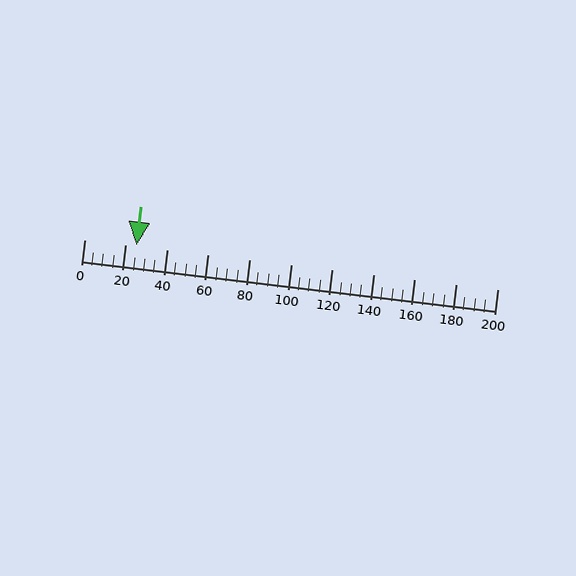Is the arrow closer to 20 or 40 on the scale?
The arrow is closer to 20.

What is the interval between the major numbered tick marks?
The major tick marks are spaced 20 units apart.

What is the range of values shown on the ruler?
The ruler shows values from 0 to 200.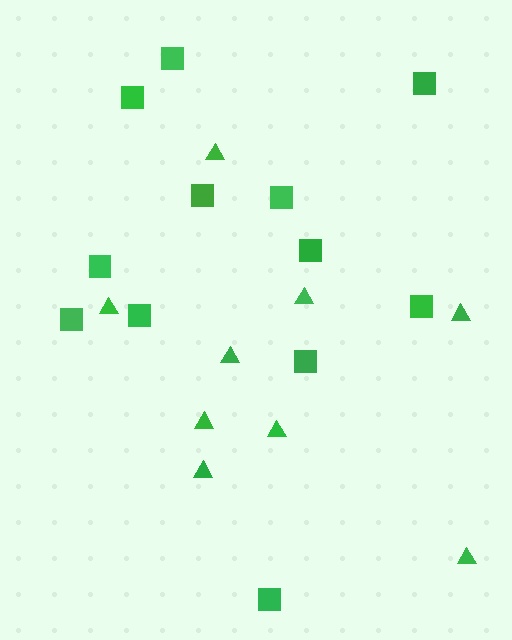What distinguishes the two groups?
There are 2 groups: one group of triangles (9) and one group of squares (12).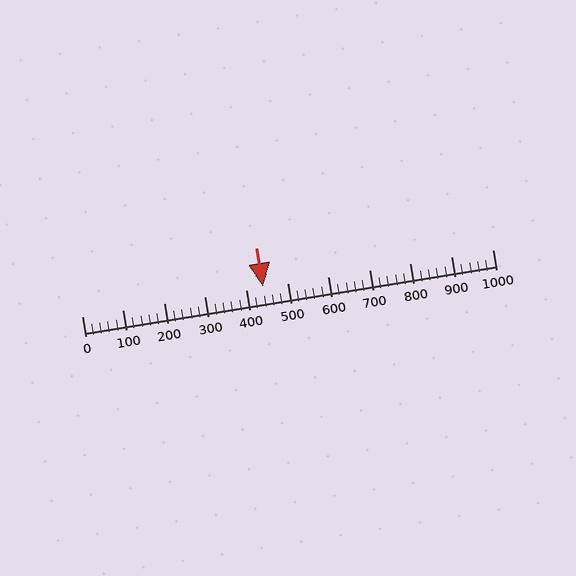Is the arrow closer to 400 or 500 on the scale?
The arrow is closer to 400.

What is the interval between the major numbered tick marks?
The major tick marks are spaced 100 units apart.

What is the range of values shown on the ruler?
The ruler shows values from 0 to 1000.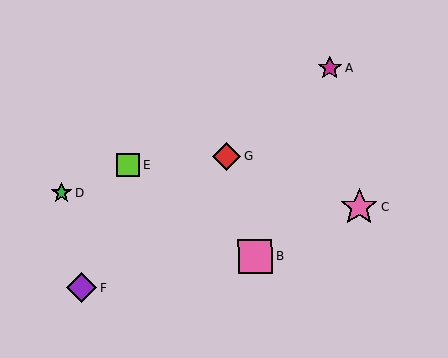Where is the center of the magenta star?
The center of the magenta star is at (330, 68).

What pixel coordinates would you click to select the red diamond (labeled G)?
Click at (226, 156) to select the red diamond G.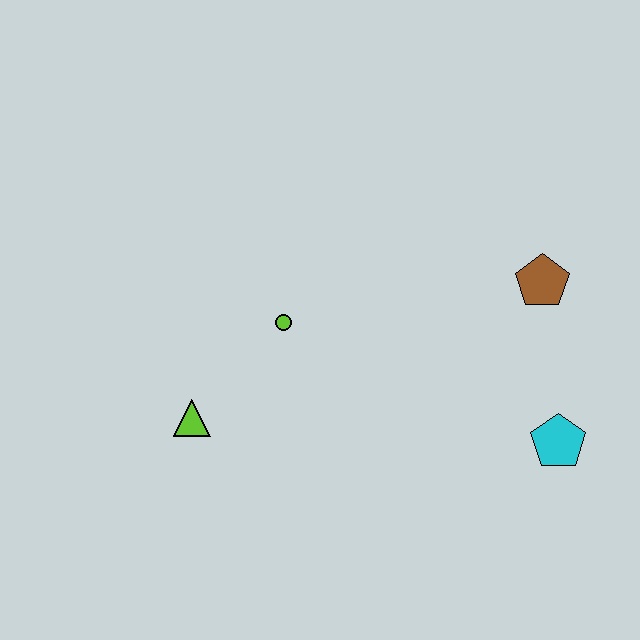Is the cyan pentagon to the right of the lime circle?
Yes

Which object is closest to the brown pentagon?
The cyan pentagon is closest to the brown pentagon.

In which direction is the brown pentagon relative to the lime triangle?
The brown pentagon is to the right of the lime triangle.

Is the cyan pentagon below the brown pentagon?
Yes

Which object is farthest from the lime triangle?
The brown pentagon is farthest from the lime triangle.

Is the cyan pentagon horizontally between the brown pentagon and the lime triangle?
No